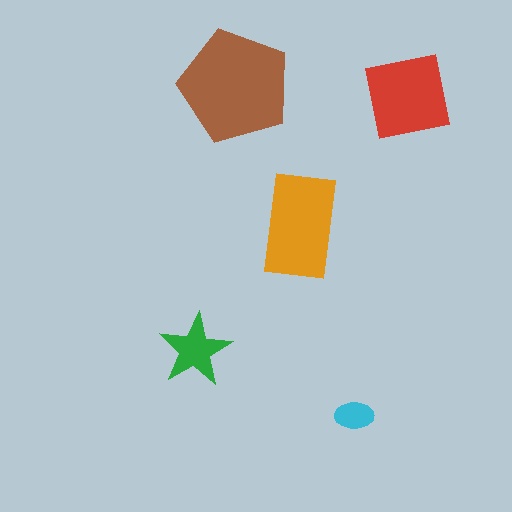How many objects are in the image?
There are 5 objects in the image.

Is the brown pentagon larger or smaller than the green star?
Larger.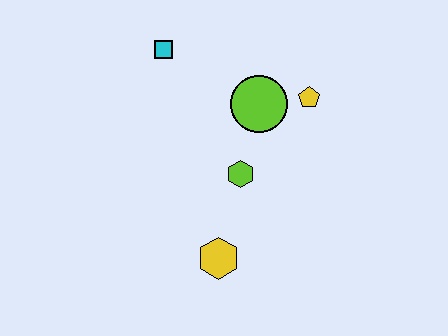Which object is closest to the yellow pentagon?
The lime circle is closest to the yellow pentagon.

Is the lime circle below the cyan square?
Yes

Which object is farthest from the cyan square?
The yellow hexagon is farthest from the cyan square.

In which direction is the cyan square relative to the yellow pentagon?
The cyan square is to the left of the yellow pentagon.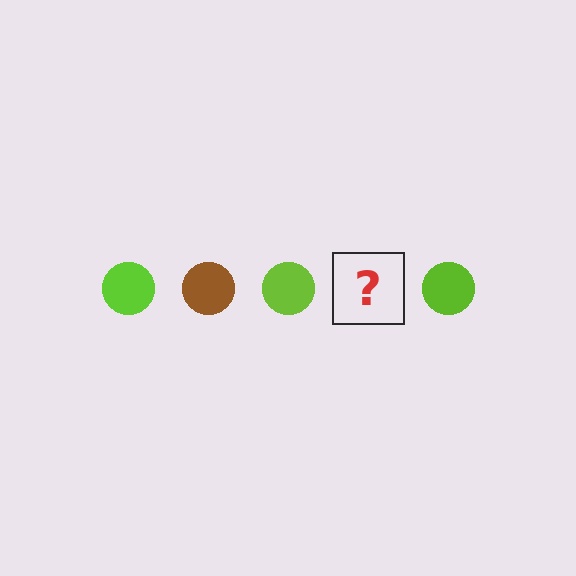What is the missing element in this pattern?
The missing element is a brown circle.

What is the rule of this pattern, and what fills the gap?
The rule is that the pattern cycles through lime, brown circles. The gap should be filled with a brown circle.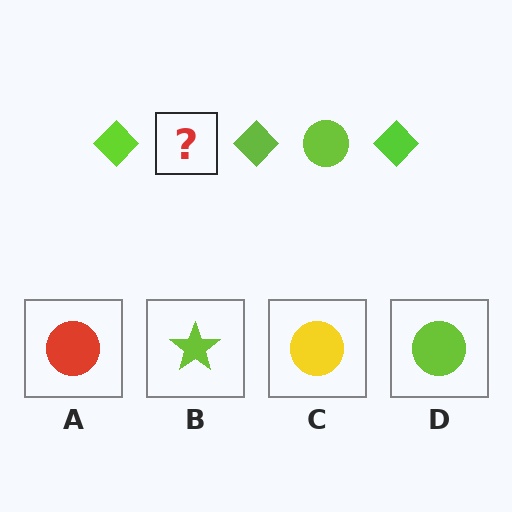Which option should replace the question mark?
Option D.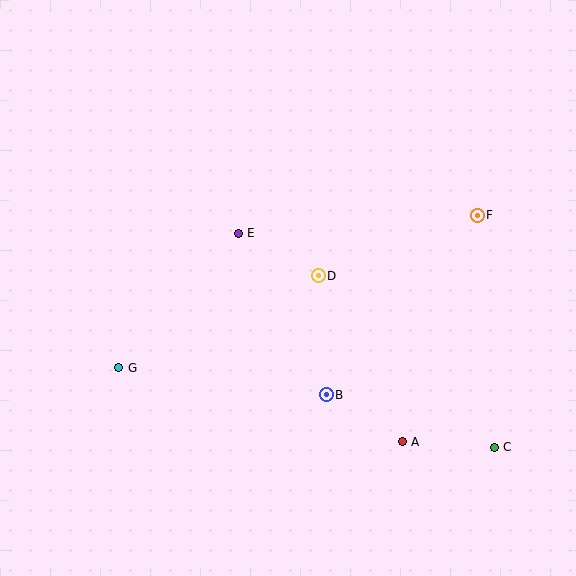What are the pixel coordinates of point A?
Point A is at (402, 442).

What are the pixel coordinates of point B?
Point B is at (326, 395).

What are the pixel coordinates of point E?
Point E is at (238, 233).